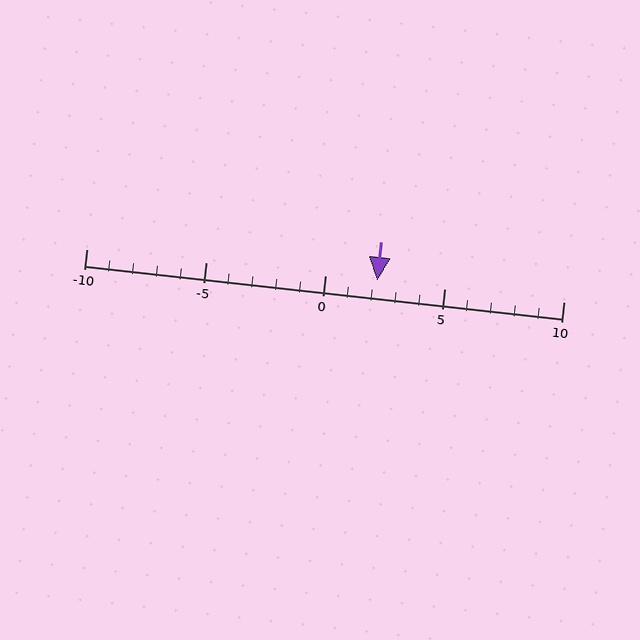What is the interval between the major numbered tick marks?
The major tick marks are spaced 5 units apart.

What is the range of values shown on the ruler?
The ruler shows values from -10 to 10.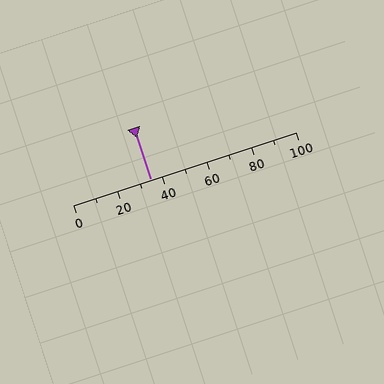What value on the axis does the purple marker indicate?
The marker indicates approximately 35.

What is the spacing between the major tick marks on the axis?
The major ticks are spaced 20 apart.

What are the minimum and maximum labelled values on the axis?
The axis runs from 0 to 100.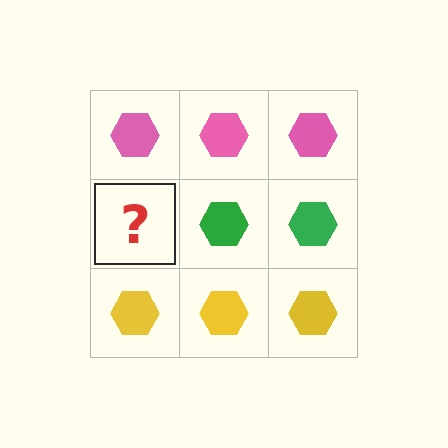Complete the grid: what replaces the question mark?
The question mark should be replaced with a green hexagon.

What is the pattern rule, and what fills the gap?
The rule is that each row has a consistent color. The gap should be filled with a green hexagon.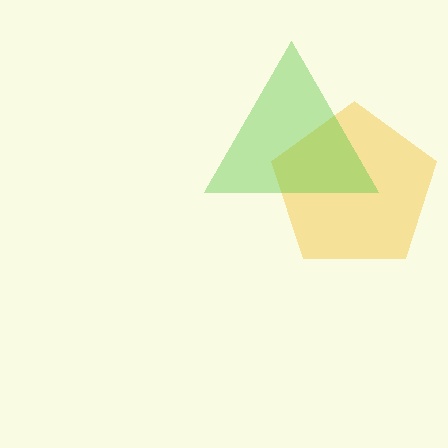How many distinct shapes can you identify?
There are 2 distinct shapes: a yellow pentagon, a lime triangle.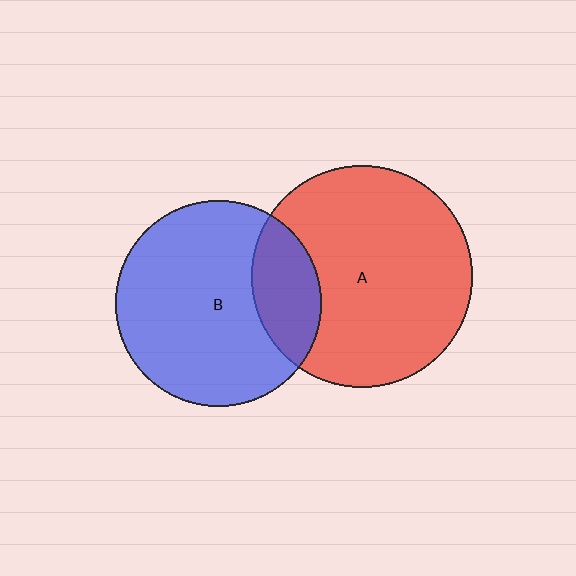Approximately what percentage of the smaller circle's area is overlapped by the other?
Approximately 20%.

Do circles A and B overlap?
Yes.